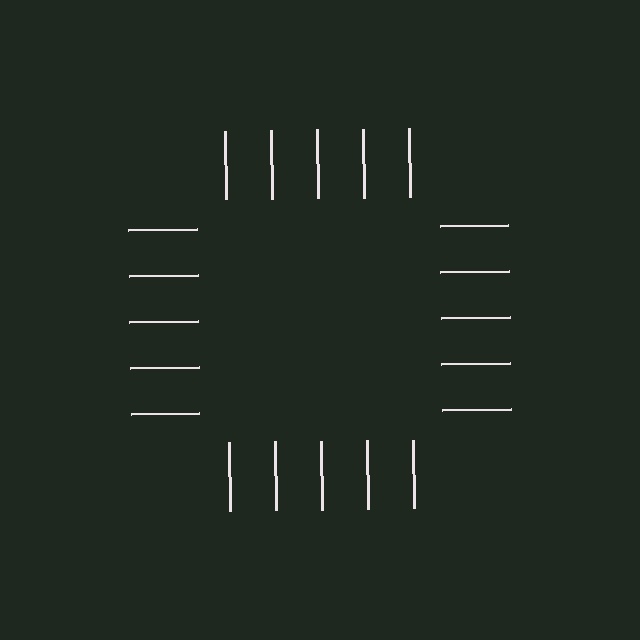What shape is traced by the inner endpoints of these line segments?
An illusory square — the line segments terminate on its edges but no continuous stroke is drawn.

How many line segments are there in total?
20 — 5 along each of the 4 edges.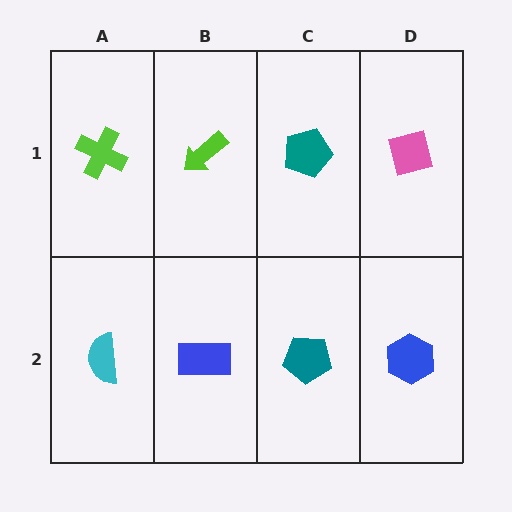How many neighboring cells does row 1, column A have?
2.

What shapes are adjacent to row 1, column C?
A teal pentagon (row 2, column C), a lime arrow (row 1, column B), a pink square (row 1, column D).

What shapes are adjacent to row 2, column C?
A teal pentagon (row 1, column C), a blue rectangle (row 2, column B), a blue hexagon (row 2, column D).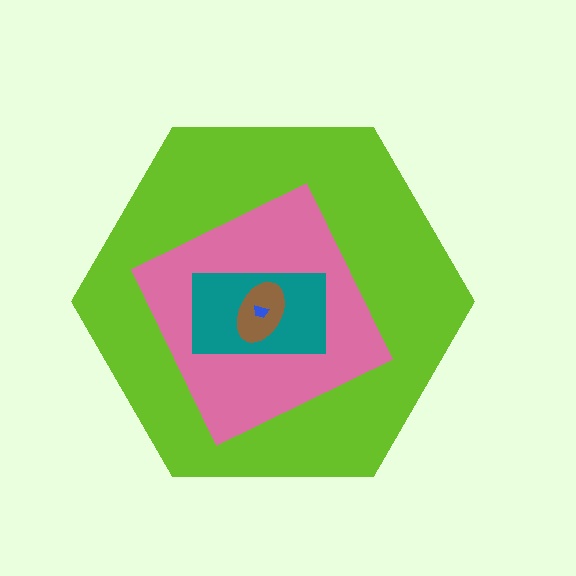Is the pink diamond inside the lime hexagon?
Yes.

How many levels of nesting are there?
5.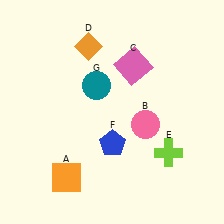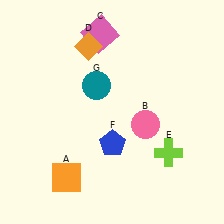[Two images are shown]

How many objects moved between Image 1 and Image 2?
1 object moved between the two images.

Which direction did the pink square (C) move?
The pink square (C) moved left.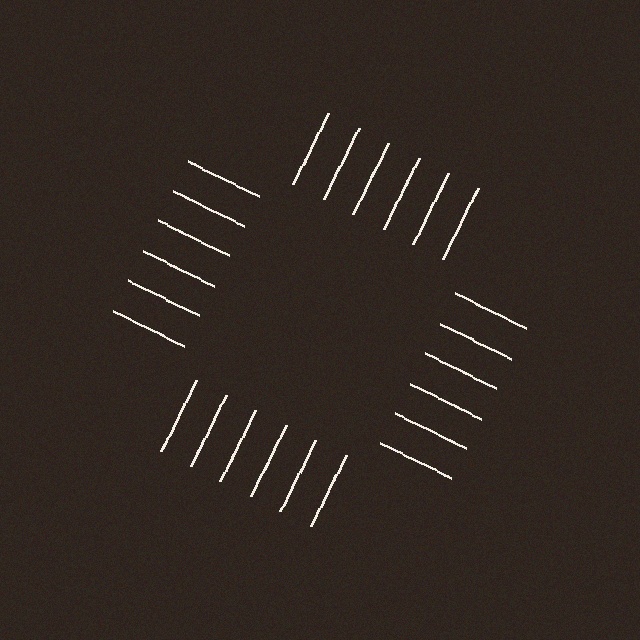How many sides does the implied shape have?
4 sides — the line-ends trace a square.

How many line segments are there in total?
24 — 6 along each of the 4 edges.